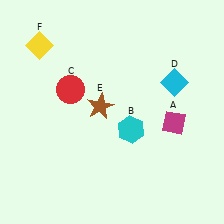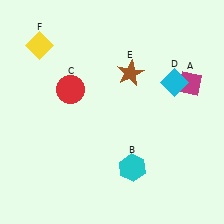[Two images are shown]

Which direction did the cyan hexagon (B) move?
The cyan hexagon (B) moved down.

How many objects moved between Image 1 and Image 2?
3 objects moved between the two images.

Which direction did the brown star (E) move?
The brown star (E) moved up.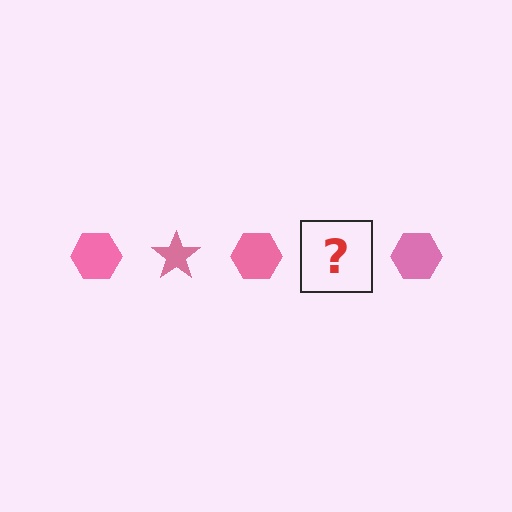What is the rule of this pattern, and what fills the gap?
The rule is that the pattern cycles through hexagon, star shapes in pink. The gap should be filled with a pink star.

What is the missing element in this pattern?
The missing element is a pink star.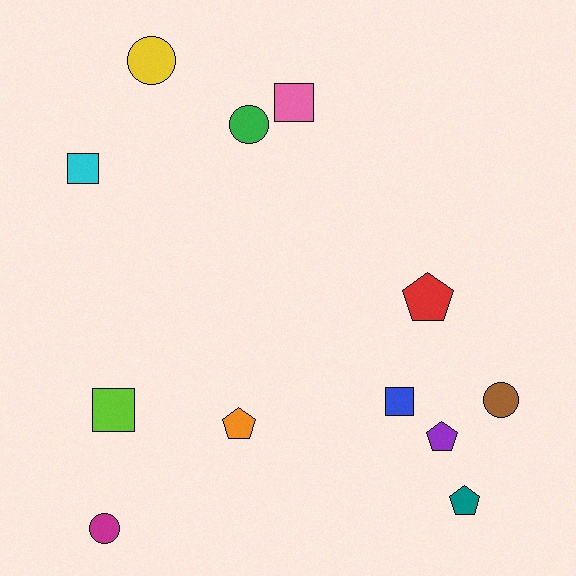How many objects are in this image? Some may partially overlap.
There are 12 objects.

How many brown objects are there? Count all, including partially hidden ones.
There is 1 brown object.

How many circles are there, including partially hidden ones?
There are 4 circles.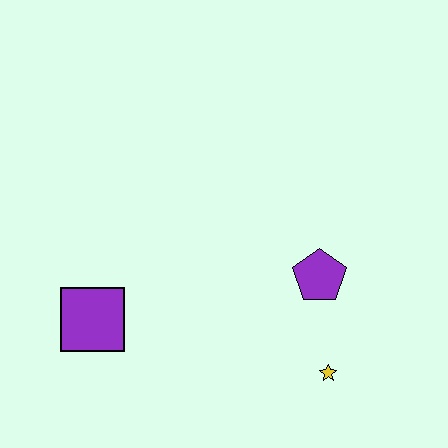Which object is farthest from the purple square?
The yellow star is farthest from the purple square.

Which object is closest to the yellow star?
The purple pentagon is closest to the yellow star.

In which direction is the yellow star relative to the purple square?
The yellow star is to the right of the purple square.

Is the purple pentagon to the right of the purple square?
Yes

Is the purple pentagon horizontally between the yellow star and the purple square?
Yes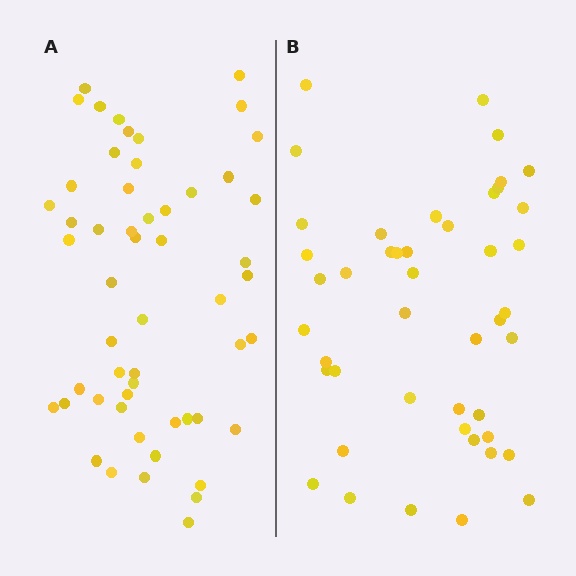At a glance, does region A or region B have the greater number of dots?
Region A (the left region) has more dots.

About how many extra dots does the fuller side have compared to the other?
Region A has roughly 8 or so more dots than region B.